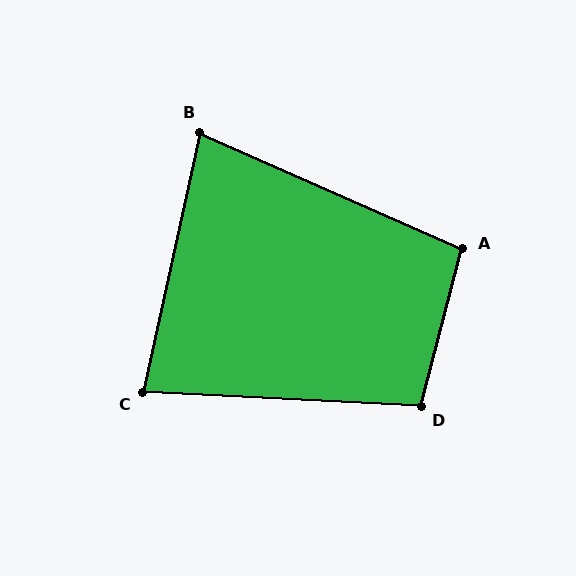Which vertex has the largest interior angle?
D, at approximately 101 degrees.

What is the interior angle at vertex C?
Approximately 81 degrees (acute).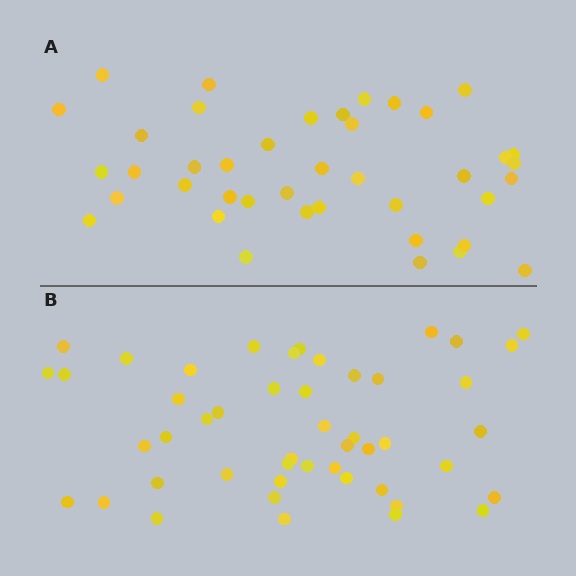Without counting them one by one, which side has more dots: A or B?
Region B (the bottom region) has more dots.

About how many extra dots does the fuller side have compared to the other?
Region B has roughly 8 or so more dots than region A.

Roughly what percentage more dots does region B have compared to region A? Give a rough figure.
About 15% more.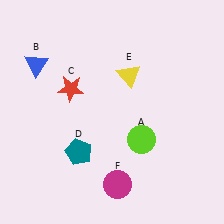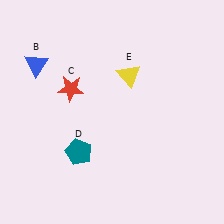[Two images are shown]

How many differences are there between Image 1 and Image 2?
There are 2 differences between the two images.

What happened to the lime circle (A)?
The lime circle (A) was removed in Image 2. It was in the bottom-right area of Image 1.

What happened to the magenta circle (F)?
The magenta circle (F) was removed in Image 2. It was in the bottom-right area of Image 1.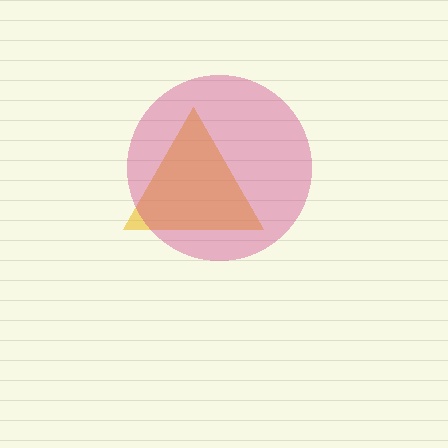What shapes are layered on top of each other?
The layered shapes are: a yellow triangle, a magenta circle.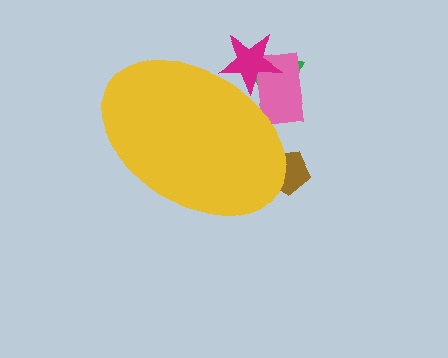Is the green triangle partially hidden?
Yes, the green triangle is partially hidden behind the yellow ellipse.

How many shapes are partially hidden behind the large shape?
4 shapes are partially hidden.